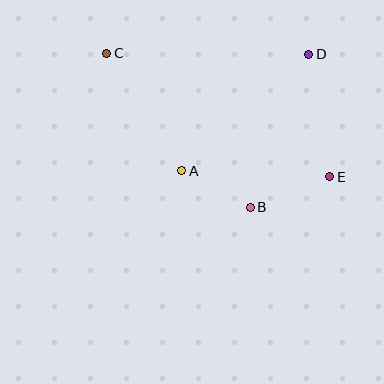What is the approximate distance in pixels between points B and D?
The distance between B and D is approximately 163 pixels.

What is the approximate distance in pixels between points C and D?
The distance between C and D is approximately 202 pixels.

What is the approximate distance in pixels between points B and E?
The distance between B and E is approximately 85 pixels.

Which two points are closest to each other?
Points A and B are closest to each other.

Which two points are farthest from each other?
Points C and E are farthest from each other.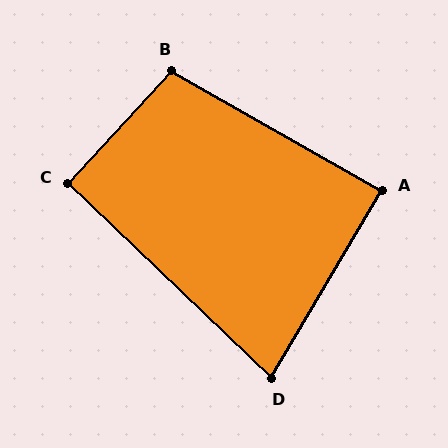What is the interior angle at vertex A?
Approximately 89 degrees (approximately right).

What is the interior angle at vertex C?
Approximately 91 degrees (approximately right).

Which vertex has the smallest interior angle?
D, at approximately 77 degrees.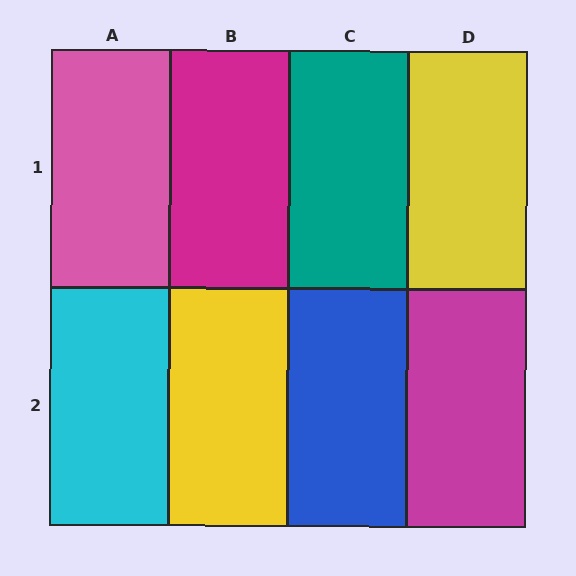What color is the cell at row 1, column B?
Magenta.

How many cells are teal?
1 cell is teal.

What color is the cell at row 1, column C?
Teal.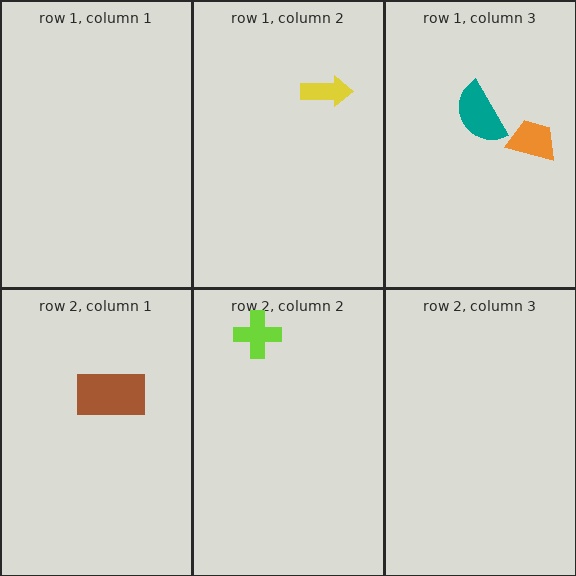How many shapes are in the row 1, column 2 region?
1.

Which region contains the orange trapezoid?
The row 1, column 3 region.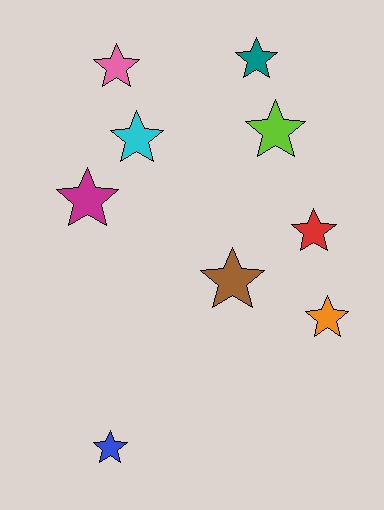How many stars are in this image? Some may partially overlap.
There are 9 stars.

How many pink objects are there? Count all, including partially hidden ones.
There is 1 pink object.